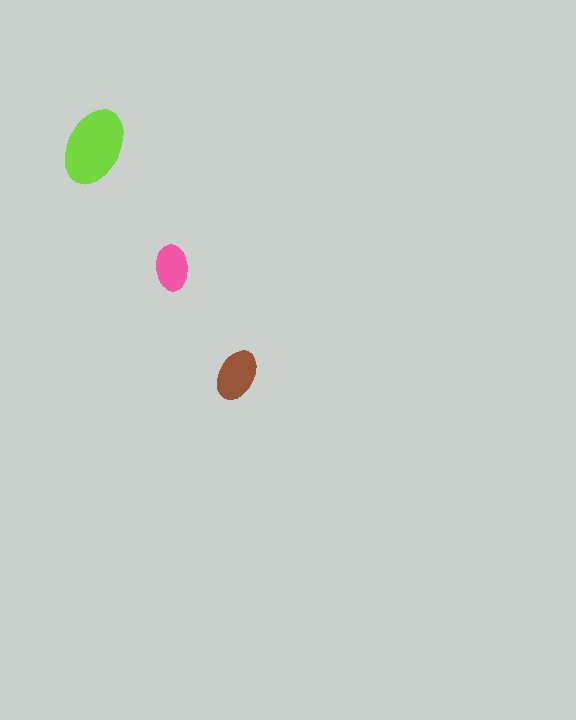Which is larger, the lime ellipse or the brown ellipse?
The lime one.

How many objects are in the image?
There are 3 objects in the image.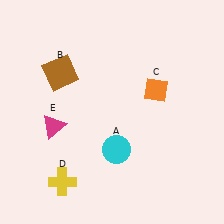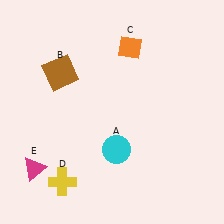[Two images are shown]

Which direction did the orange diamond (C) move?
The orange diamond (C) moved up.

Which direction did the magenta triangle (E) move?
The magenta triangle (E) moved down.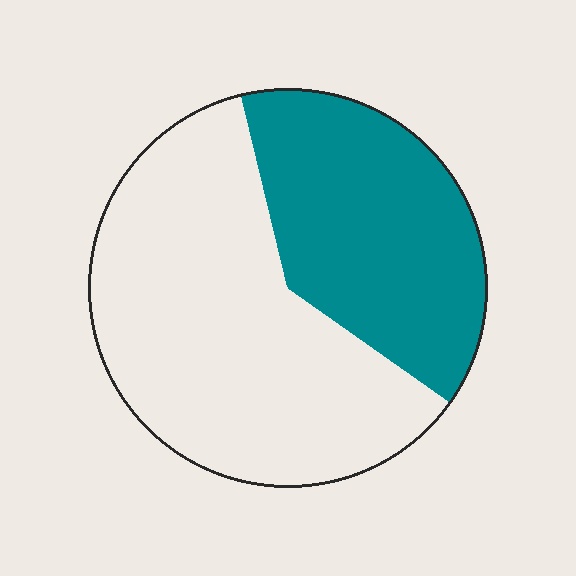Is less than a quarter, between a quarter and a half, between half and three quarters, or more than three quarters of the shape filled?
Between a quarter and a half.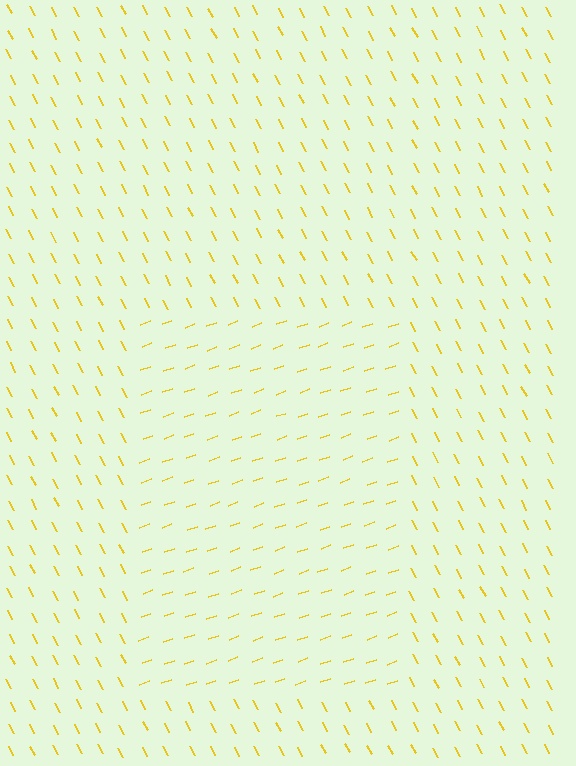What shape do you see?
I see a rectangle.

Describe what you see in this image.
The image is filled with small yellow line segments. A rectangle region in the image has lines oriented differently from the surrounding lines, creating a visible texture boundary.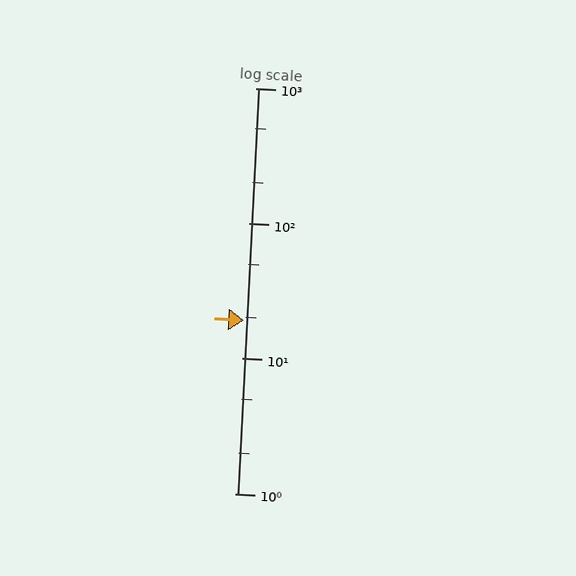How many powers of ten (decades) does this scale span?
The scale spans 3 decades, from 1 to 1000.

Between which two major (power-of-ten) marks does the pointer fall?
The pointer is between 10 and 100.